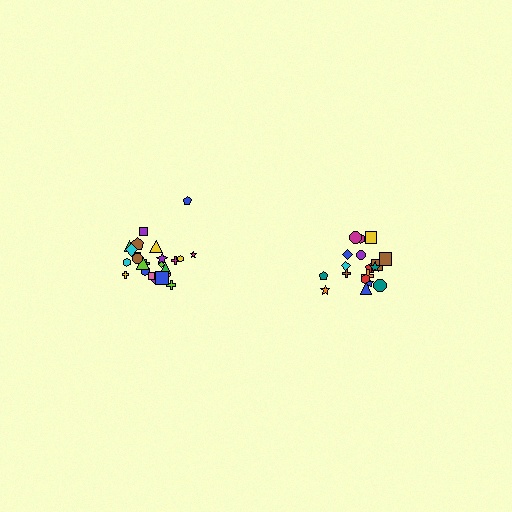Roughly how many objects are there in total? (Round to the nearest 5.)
Roughly 45 objects in total.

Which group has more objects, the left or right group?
The left group.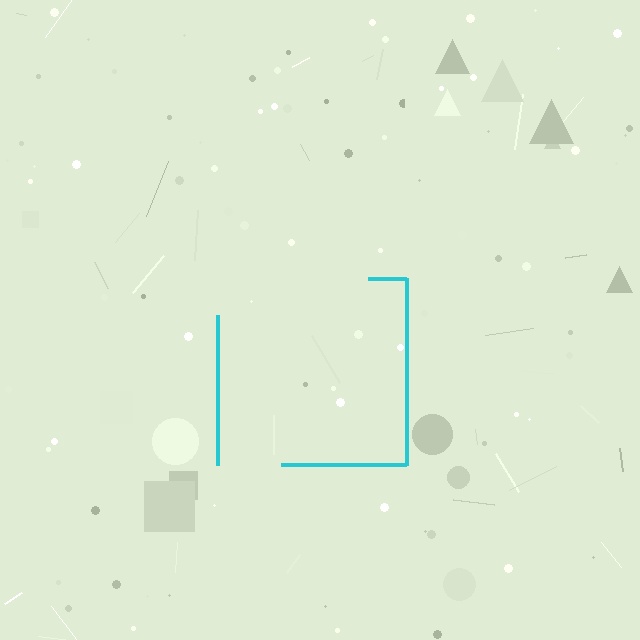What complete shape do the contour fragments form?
The contour fragments form a square.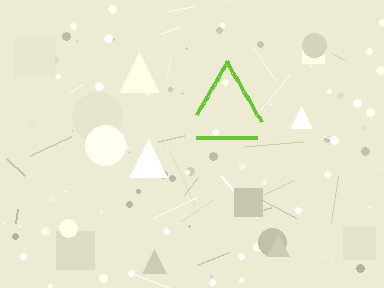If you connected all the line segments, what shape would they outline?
They would outline a triangle.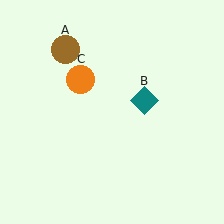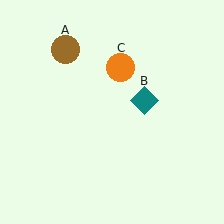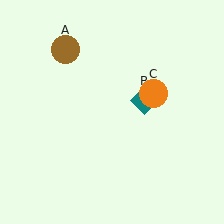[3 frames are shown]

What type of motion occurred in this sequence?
The orange circle (object C) rotated clockwise around the center of the scene.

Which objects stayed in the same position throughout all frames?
Brown circle (object A) and teal diamond (object B) remained stationary.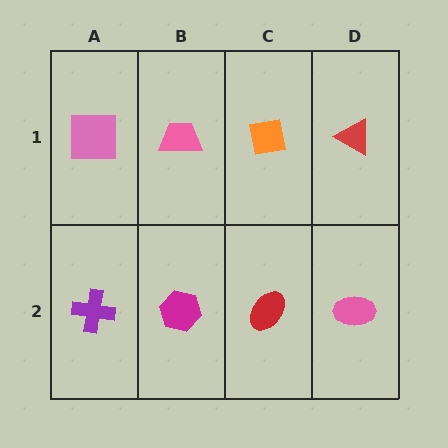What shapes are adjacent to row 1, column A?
A purple cross (row 2, column A), a pink trapezoid (row 1, column B).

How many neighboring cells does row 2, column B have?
3.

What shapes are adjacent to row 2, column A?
A pink square (row 1, column A), a magenta hexagon (row 2, column B).